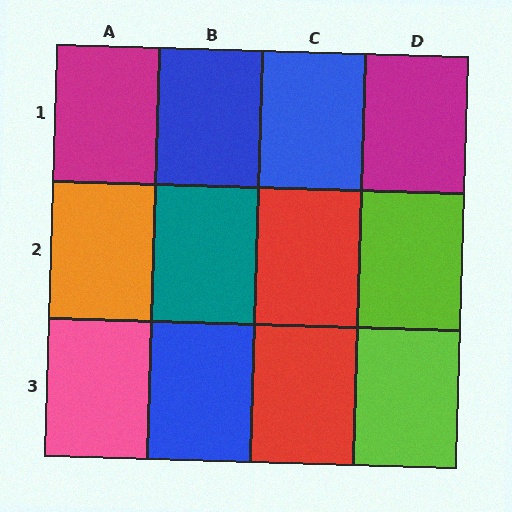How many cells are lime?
2 cells are lime.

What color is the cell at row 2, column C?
Red.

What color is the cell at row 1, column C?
Blue.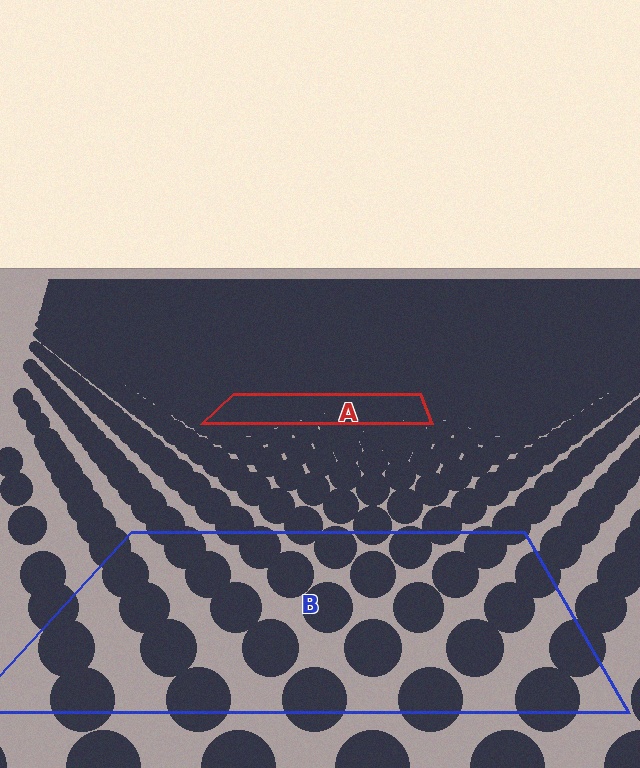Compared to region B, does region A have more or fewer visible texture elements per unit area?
Region A has more texture elements per unit area — they are packed more densely because it is farther away.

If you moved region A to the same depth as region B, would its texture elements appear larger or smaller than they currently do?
They would appear larger. At a closer depth, the same texture elements are projected at a bigger on-screen size.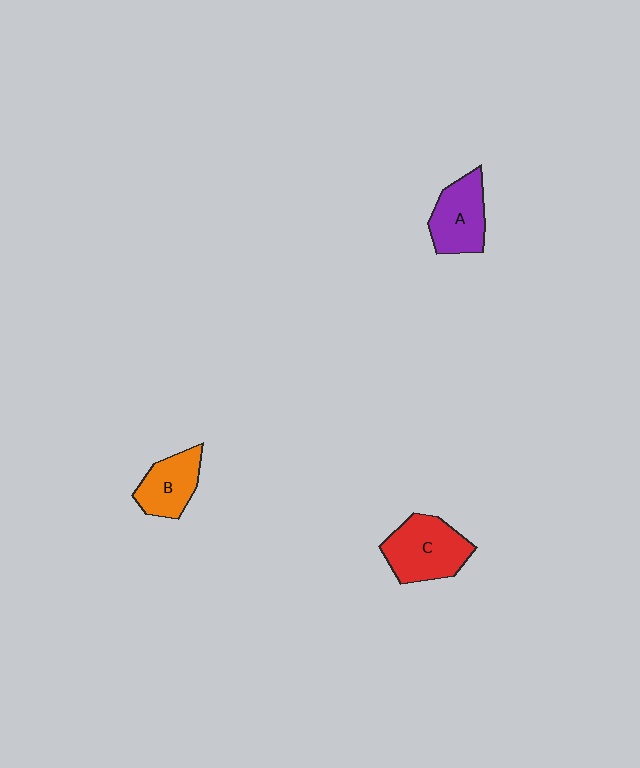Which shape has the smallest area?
Shape B (orange).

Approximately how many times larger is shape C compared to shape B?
Approximately 1.4 times.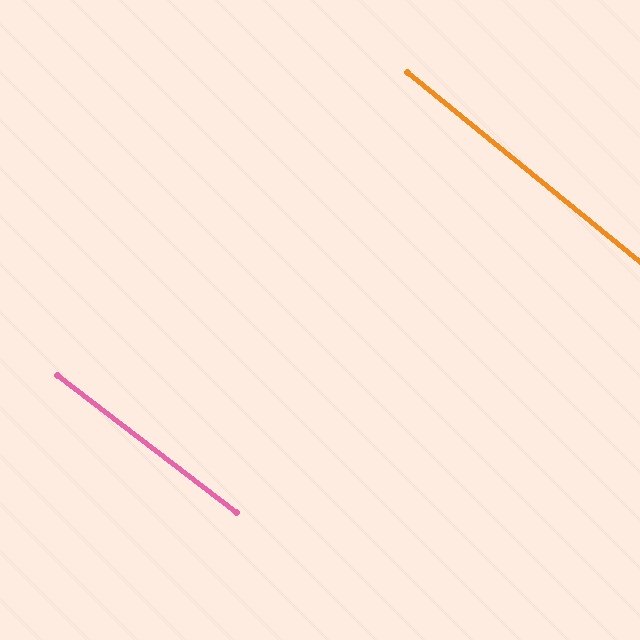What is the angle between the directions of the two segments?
Approximately 2 degrees.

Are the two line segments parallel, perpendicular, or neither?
Parallel — their directions differ by only 1.9°.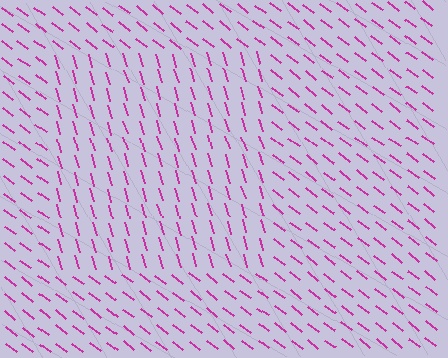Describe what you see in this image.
The image is filled with small magenta line segments. A rectangle region in the image has lines oriented differently from the surrounding lines, creating a visible texture boundary.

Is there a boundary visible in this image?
Yes, there is a texture boundary formed by a change in line orientation.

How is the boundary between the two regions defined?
The boundary is defined purely by a change in line orientation (approximately 36 degrees difference). All lines are the same color and thickness.